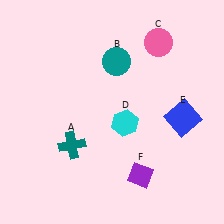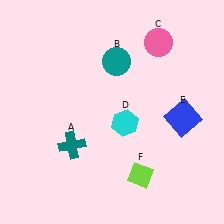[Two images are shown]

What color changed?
The diamond (F) changed from purple in Image 1 to lime in Image 2.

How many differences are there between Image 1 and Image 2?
There is 1 difference between the two images.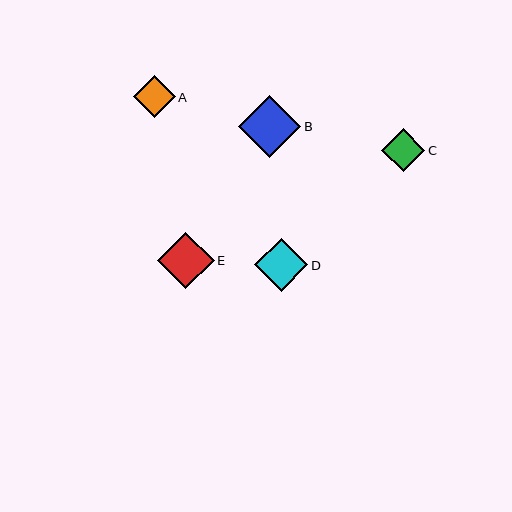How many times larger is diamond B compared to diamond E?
Diamond B is approximately 1.1 times the size of diamond E.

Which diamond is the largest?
Diamond B is the largest with a size of approximately 62 pixels.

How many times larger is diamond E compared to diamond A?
Diamond E is approximately 1.4 times the size of diamond A.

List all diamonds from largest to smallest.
From largest to smallest: B, E, D, C, A.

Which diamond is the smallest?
Diamond A is the smallest with a size of approximately 42 pixels.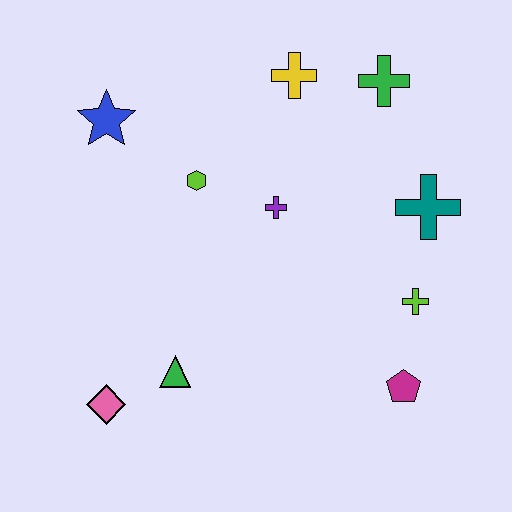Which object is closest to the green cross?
The yellow cross is closest to the green cross.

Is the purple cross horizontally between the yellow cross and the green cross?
No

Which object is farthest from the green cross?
The pink diamond is farthest from the green cross.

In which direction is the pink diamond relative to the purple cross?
The pink diamond is below the purple cross.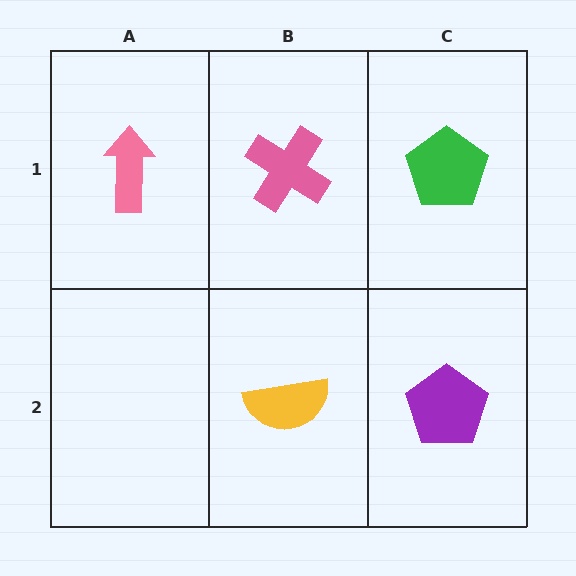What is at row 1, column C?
A green pentagon.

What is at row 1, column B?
A pink cross.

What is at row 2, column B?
A yellow semicircle.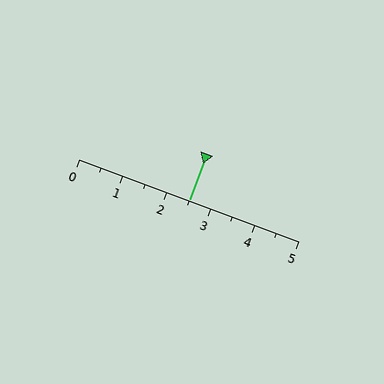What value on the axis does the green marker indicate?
The marker indicates approximately 2.5.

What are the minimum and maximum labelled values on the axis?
The axis runs from 0 to 5.